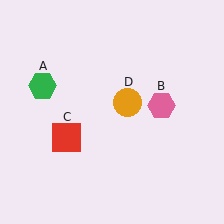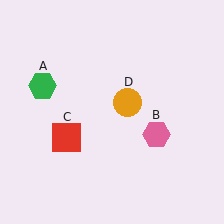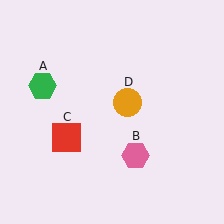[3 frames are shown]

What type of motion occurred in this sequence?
The pink hexagon (object B) rotated clockwise around the center of the scene.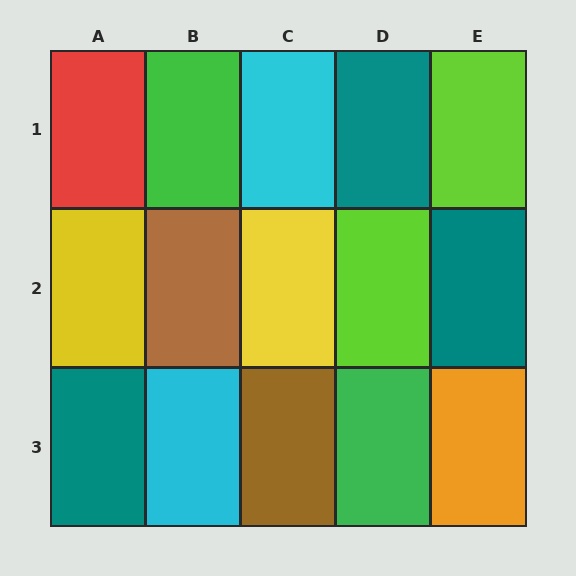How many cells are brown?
2 cells are brown.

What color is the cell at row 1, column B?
Green.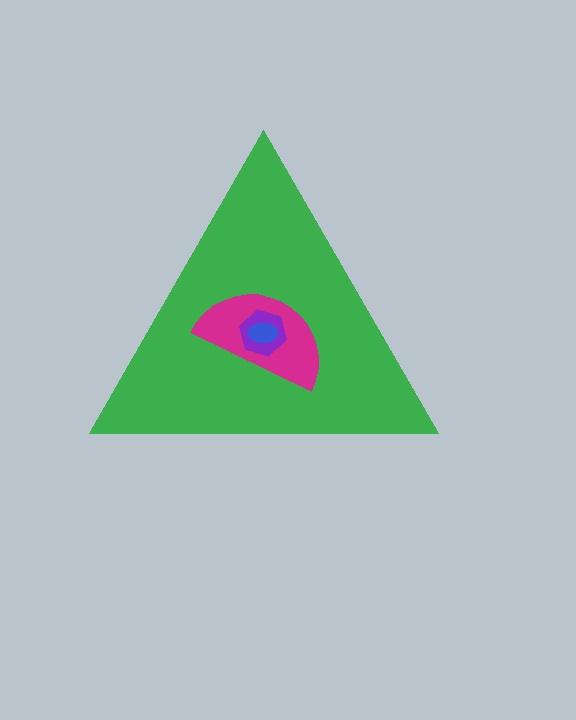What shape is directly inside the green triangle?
The magenta semicircle.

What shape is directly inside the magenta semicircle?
The purple hexagon.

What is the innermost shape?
The blue ellipse.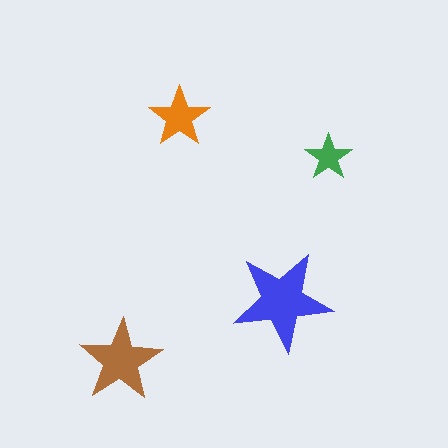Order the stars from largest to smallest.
the blue one, the brown one, the orange one, the green one.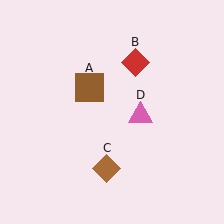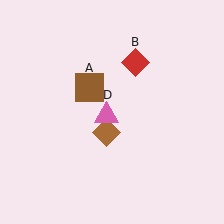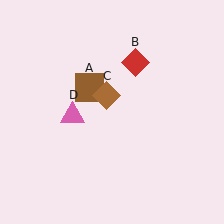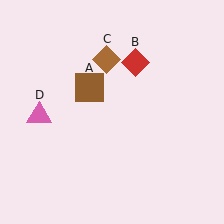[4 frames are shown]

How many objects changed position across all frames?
2 objects changed position: brown diamond (object C), pink triangle (object D).